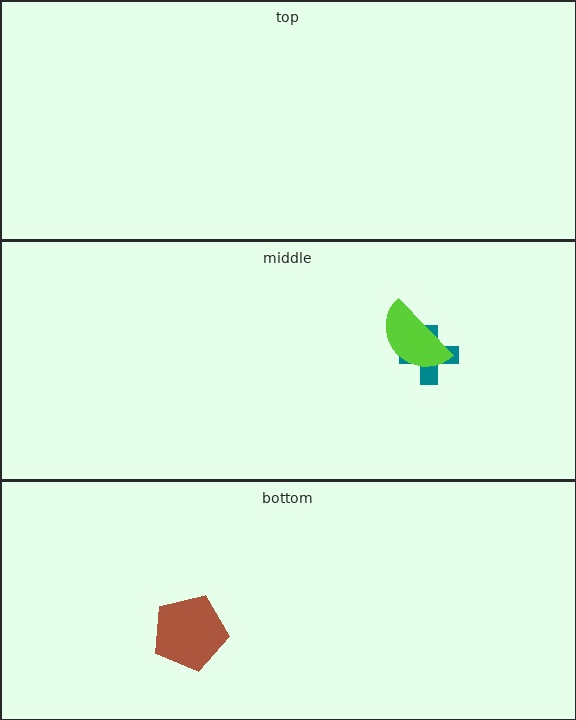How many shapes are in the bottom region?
1.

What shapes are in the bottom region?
The brown pentagon.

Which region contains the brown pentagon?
The bottom region.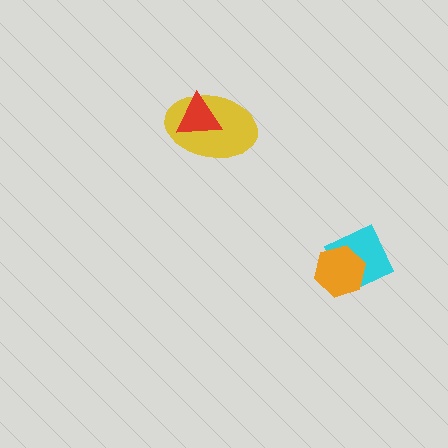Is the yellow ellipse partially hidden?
Yes, it is partially covered by another shape.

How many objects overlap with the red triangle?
1 object overlaps with the red triangle.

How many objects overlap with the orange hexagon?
1 object overlaps with the orange hexagon.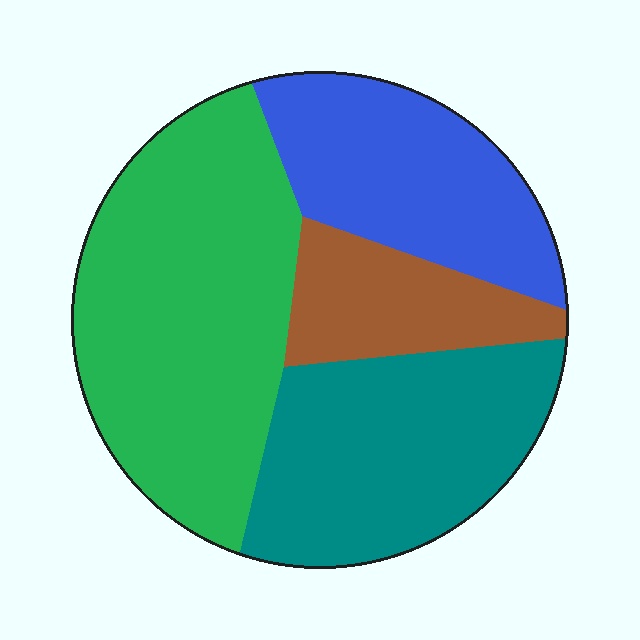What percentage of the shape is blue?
Blue covers roughly 20% of the shape.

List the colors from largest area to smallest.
From largest to smallest: green, teal, blue, brown.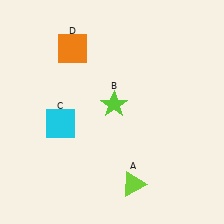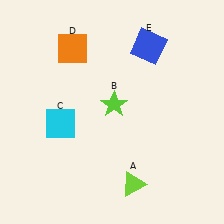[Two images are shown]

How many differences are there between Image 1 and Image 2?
There is 1 difference between the two images.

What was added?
A blue square (E) was added in Image 2.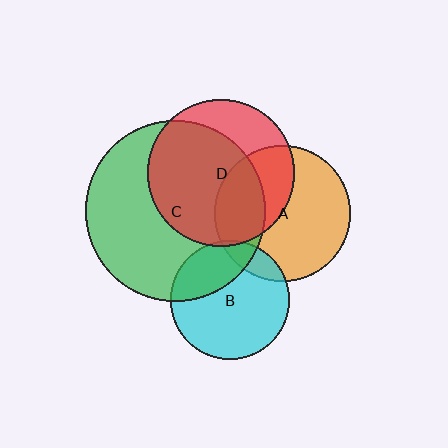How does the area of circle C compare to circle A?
Approximately 1.8 times.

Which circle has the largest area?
Circle C (green).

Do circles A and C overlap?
Yes.